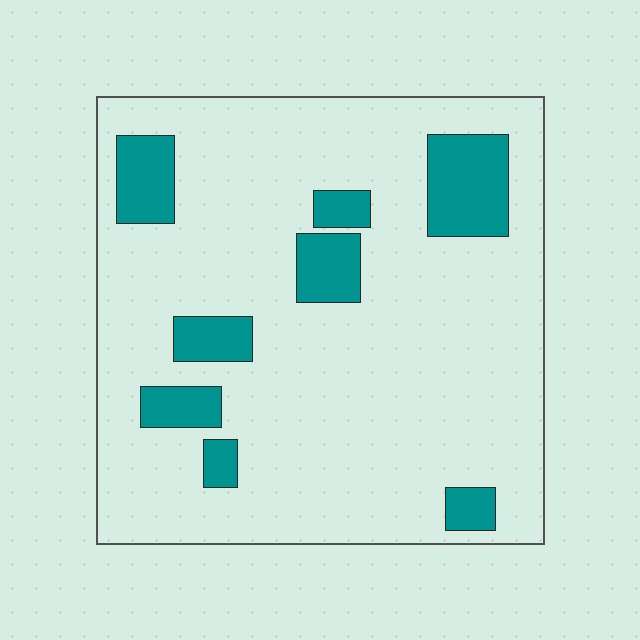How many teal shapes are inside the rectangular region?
8.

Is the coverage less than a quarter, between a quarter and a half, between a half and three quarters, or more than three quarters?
Less than a quarter.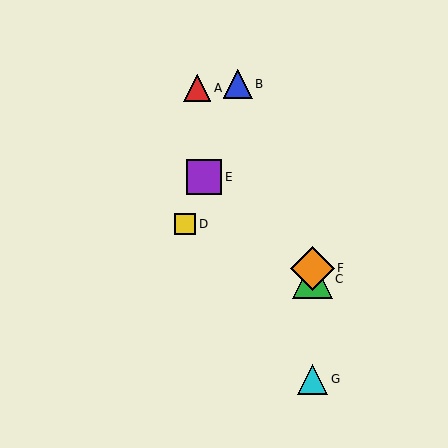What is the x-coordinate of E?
Object E is at x≈204.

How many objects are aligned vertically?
3 objects (C, F, G) are aligned vertically.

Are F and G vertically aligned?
Yes, both are at x≈312.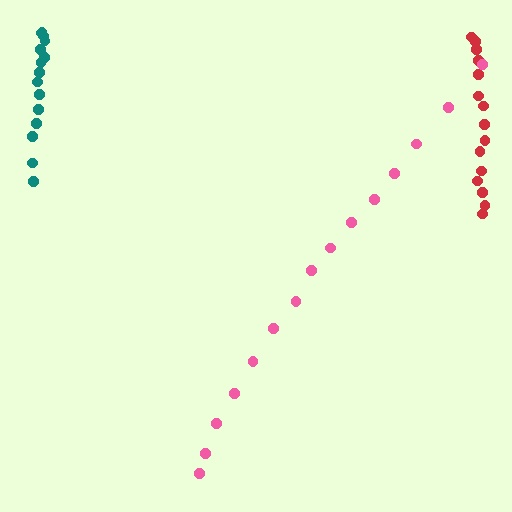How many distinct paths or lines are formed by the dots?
There are 3 distinct paths.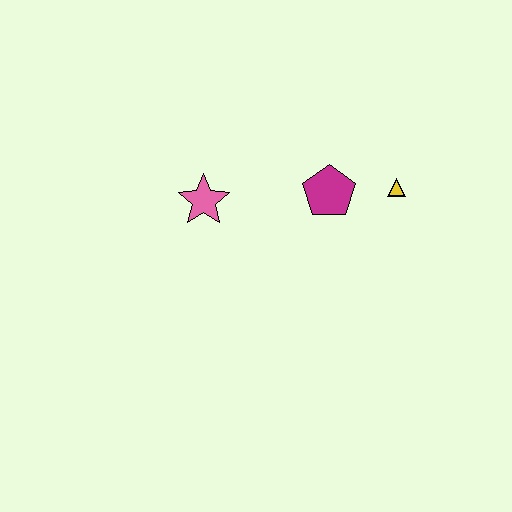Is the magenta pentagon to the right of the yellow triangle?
No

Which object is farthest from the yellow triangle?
The pink star is farthest from the yellow triangle.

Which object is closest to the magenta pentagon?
The yellow triangle is closest to the magenta pentagon.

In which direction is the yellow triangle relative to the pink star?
The yellow triangle is to the right of the pink star.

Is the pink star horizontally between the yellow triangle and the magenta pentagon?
No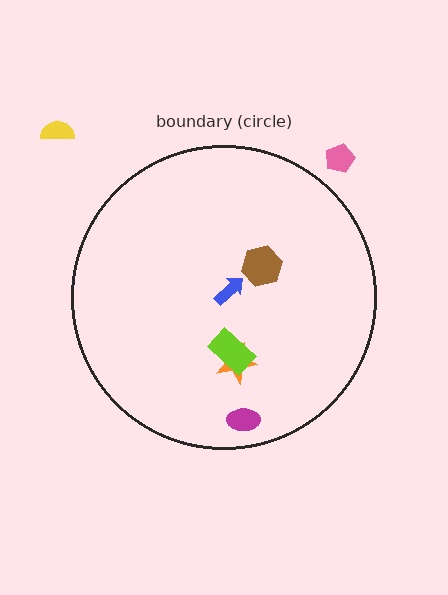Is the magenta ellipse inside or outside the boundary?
Inside.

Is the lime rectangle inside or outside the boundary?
Inside.